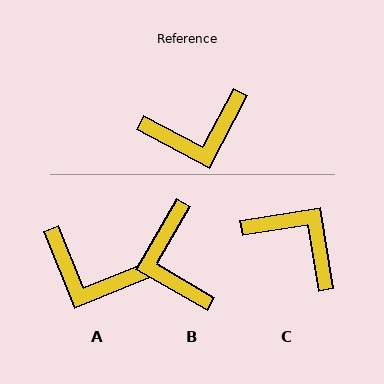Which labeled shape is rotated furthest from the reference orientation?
C, about 127 degrees away.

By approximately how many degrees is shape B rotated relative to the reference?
Approximately 92 degrees clockwise.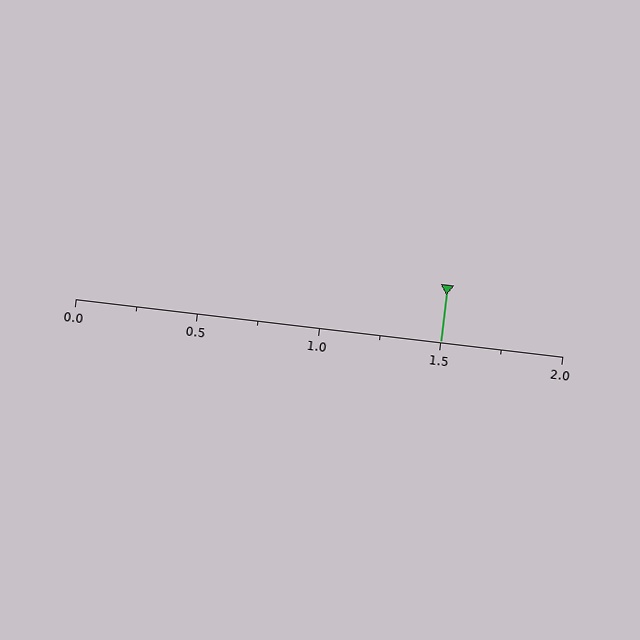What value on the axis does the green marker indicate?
The marker indicates approximately 1.5.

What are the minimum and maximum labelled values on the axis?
The axis runs from 0.0 to 2.0.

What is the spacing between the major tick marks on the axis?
The major ticks are spaced 0.5 apart.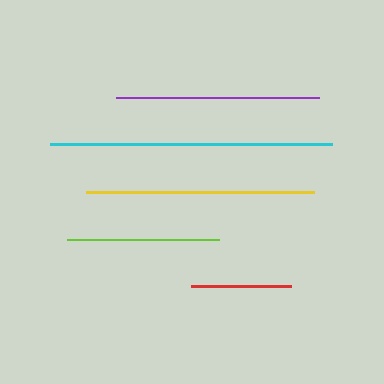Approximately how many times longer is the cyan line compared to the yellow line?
The cyan line is approximately 1.2 times the length of the yellow line.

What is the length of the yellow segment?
The yellow segment is approximately 228 pixels long.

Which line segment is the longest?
The cyan line is the longest at approximately 281 pixels.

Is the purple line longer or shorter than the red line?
The purple line is longer than the red line.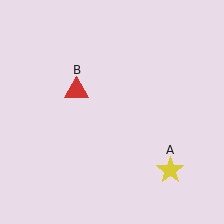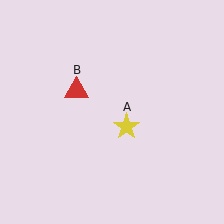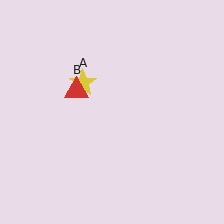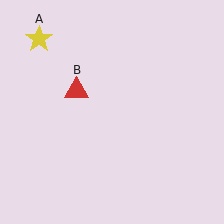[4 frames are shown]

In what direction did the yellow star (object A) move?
The yellow star (object A) moved up and to the left.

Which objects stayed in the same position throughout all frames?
Red triangle (object B) remained stationary.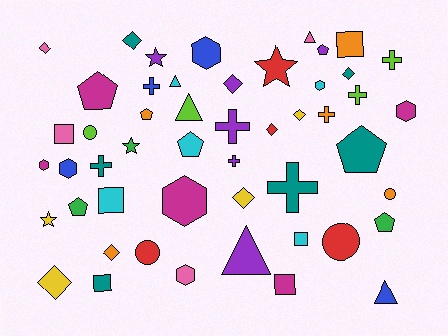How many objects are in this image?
There are 50 objects.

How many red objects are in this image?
There are 4 red objects.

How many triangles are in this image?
There are 5 triangles.